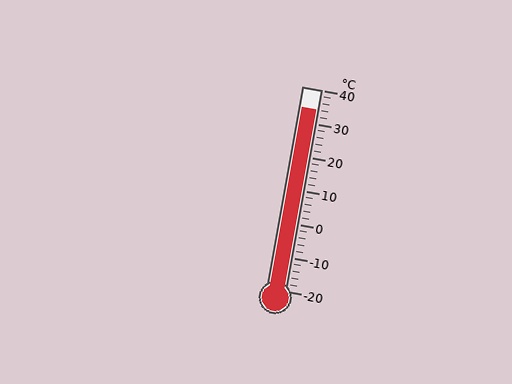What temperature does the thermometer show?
The thermometer shows approximately 34°C.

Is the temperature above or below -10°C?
The temperature is above -10°C.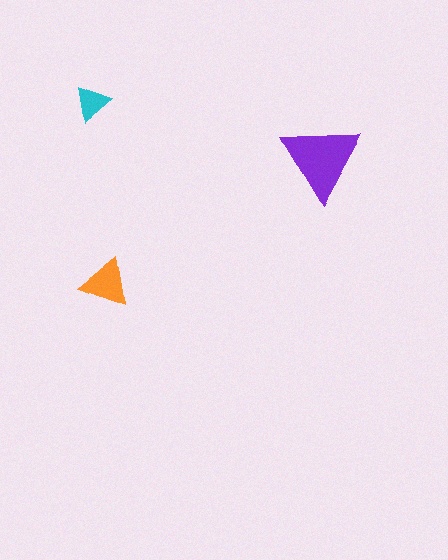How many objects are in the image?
There are 3 objects in the image.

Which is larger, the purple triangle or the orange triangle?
The purple one.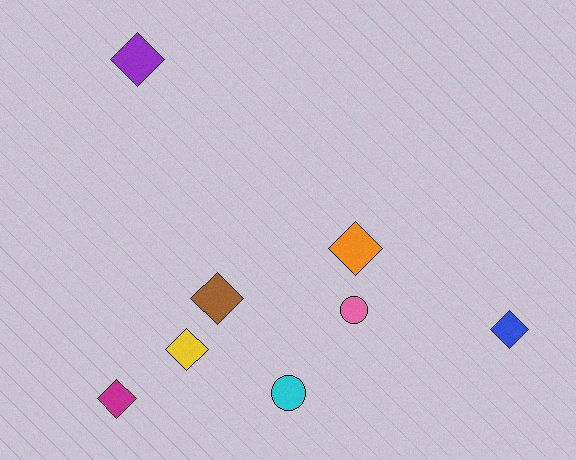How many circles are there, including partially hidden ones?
There are 2 circles.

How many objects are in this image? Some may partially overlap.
There are 8 objects.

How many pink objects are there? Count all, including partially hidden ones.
There is 1 pink object.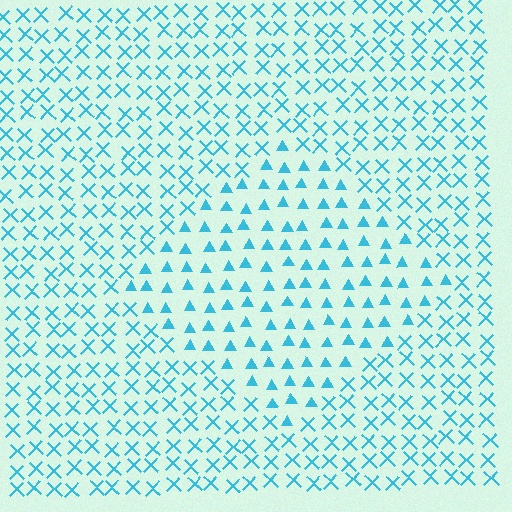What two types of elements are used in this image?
The image uses triangles inside the diamond region and X marks outside it.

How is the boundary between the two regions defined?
The boundary is defined by a change in element shape: triangles inside vs. X marks outside. All elements share the same color and spacing.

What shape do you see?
I see a diamond.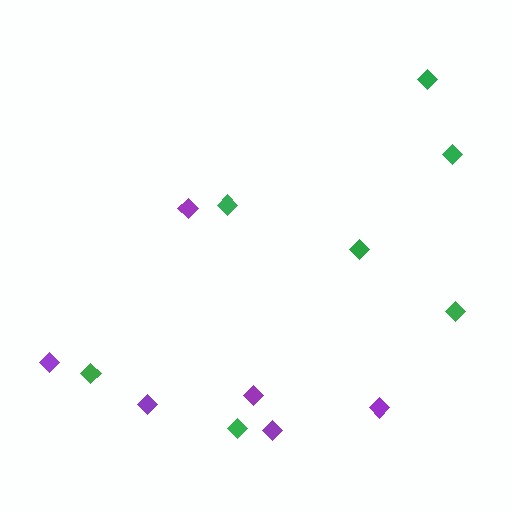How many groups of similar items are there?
There are 2 groups: one group of green diamonds (7) and one group of purple diamonds (6).